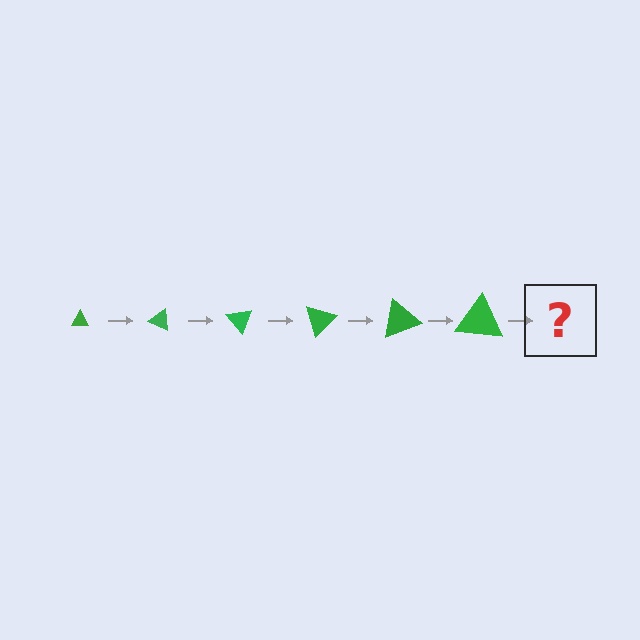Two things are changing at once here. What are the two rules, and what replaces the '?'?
The two rules are that the triangle grows larger each step and it rotates 25 degrees each step. The '?' should be a triangle, larger than the previous one and rotated 150 degrees from the start.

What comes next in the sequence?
The next element should be a triangle, larger than the previous one and rotated 150 degrees from the start.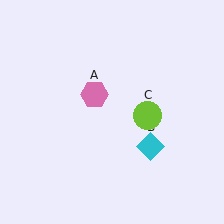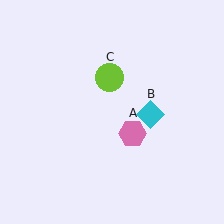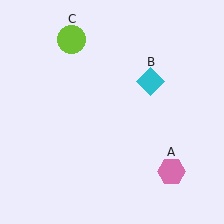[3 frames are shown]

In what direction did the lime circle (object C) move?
The lime circle (object C) moved up and to the left.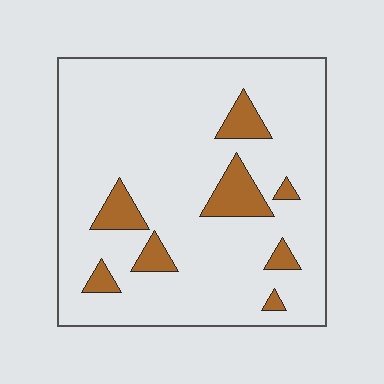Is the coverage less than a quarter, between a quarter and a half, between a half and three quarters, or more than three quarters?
Less than a quarter.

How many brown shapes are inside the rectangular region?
8.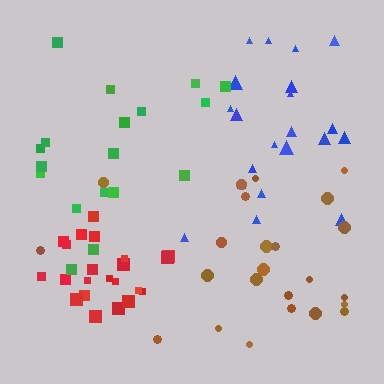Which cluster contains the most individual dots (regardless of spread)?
Brown (24).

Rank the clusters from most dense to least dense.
red, green, blue, brown.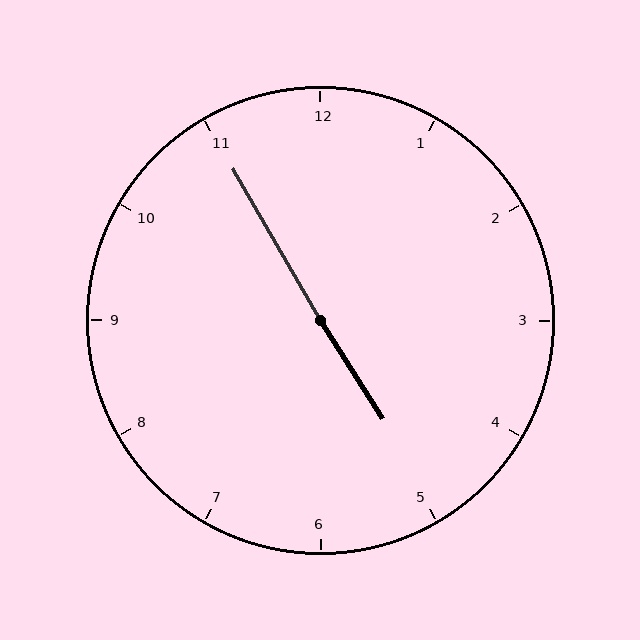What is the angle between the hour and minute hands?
Approximately 178 degrees.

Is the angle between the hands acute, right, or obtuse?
It is obtuse.